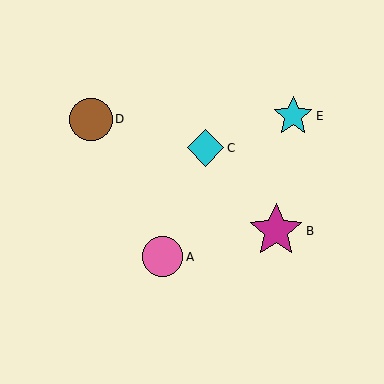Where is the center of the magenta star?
The center of the magenta star is at (276, 231).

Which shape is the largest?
The magenta star (labeled B) is the largest.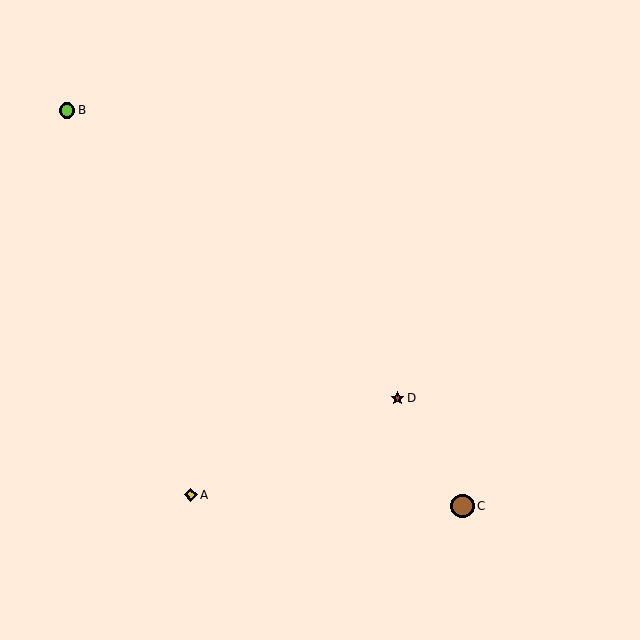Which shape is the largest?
The brown circle (labeled C) is the largest.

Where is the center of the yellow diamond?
The center of the yellow diamond is at (191, 495).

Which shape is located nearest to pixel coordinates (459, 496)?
The brown circle (labeled C) at (462, 506) is nearest to that location.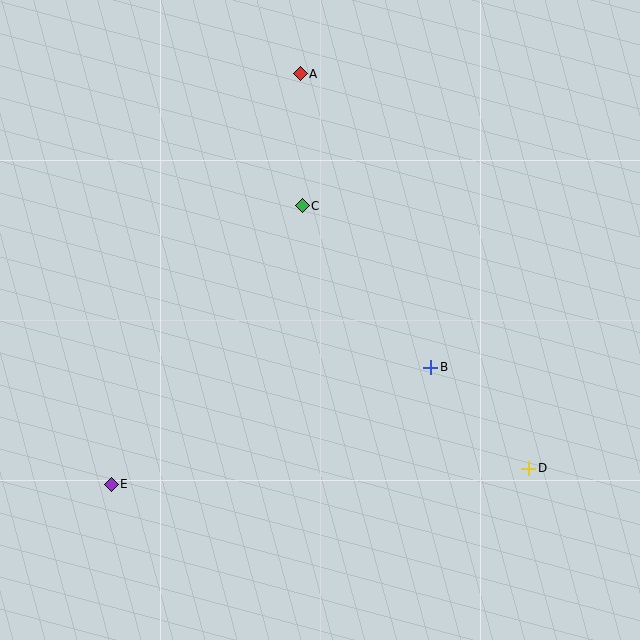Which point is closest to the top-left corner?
Point A is closest to the top-left corner.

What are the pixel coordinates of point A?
Point A is at (300, 74).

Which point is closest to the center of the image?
Point C at (302, 206) is closest to the center.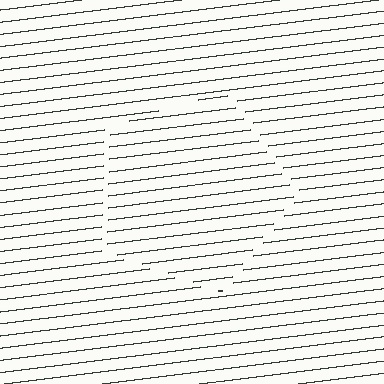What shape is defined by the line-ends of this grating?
An illusory pentagon. The interior of the shape contains the same grating, shifted by half a period — the contour is defined by the phase discontinuity where line-ends from the inner and outer gratings abut.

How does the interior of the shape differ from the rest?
The interior of the shape contains the same grating, shifted by half a period — the contour is defined by the phase discontinuity where line-ends from the inner and outer gratings abut.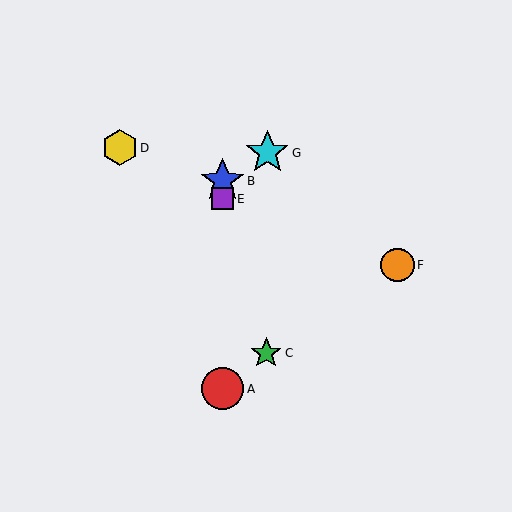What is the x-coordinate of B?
Object B is at x≈222.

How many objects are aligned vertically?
3 objects (A, B, E) are aligned vertically.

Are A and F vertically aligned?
No, A is at x≈222 and F is at x≈398.